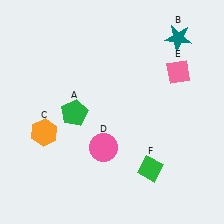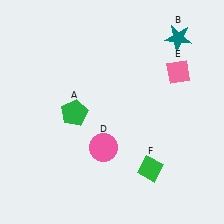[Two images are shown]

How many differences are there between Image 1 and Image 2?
There is 1 difference between the two images.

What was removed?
The orange hexagon (C) was removed in Image 2.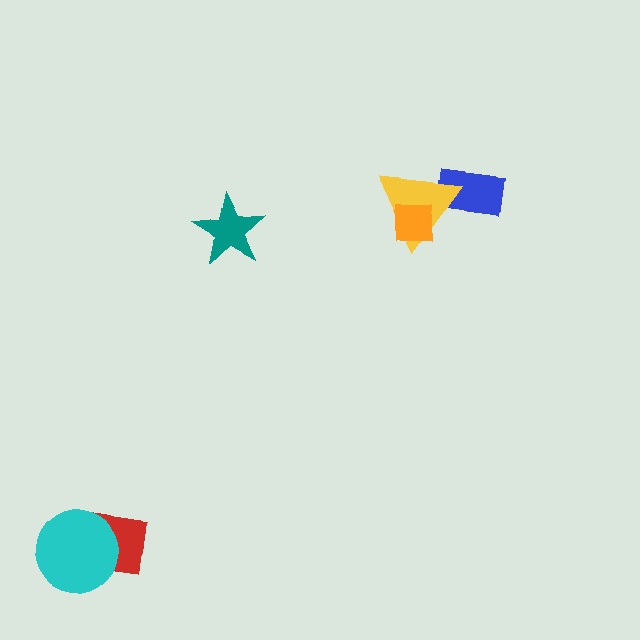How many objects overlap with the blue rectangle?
1 object overlaps with the blue rectangle.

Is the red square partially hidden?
Yes, it is partially covered by another shape.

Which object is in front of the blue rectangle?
The yellow triangle is in front of the blue rectangle.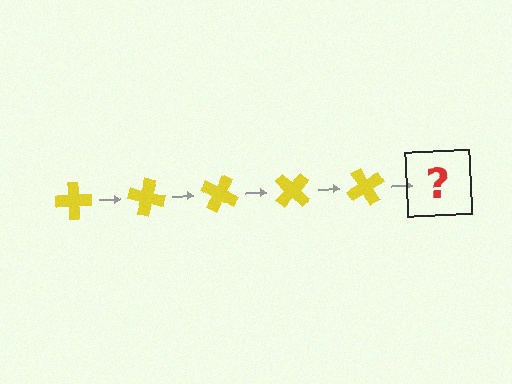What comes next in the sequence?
The next element should be a yellow cross rotated 75 degrees.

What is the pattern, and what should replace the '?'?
The pattern is that the cross rotates 15 degrees each step. The '?' should be a yellow cross rotated 75 degrees.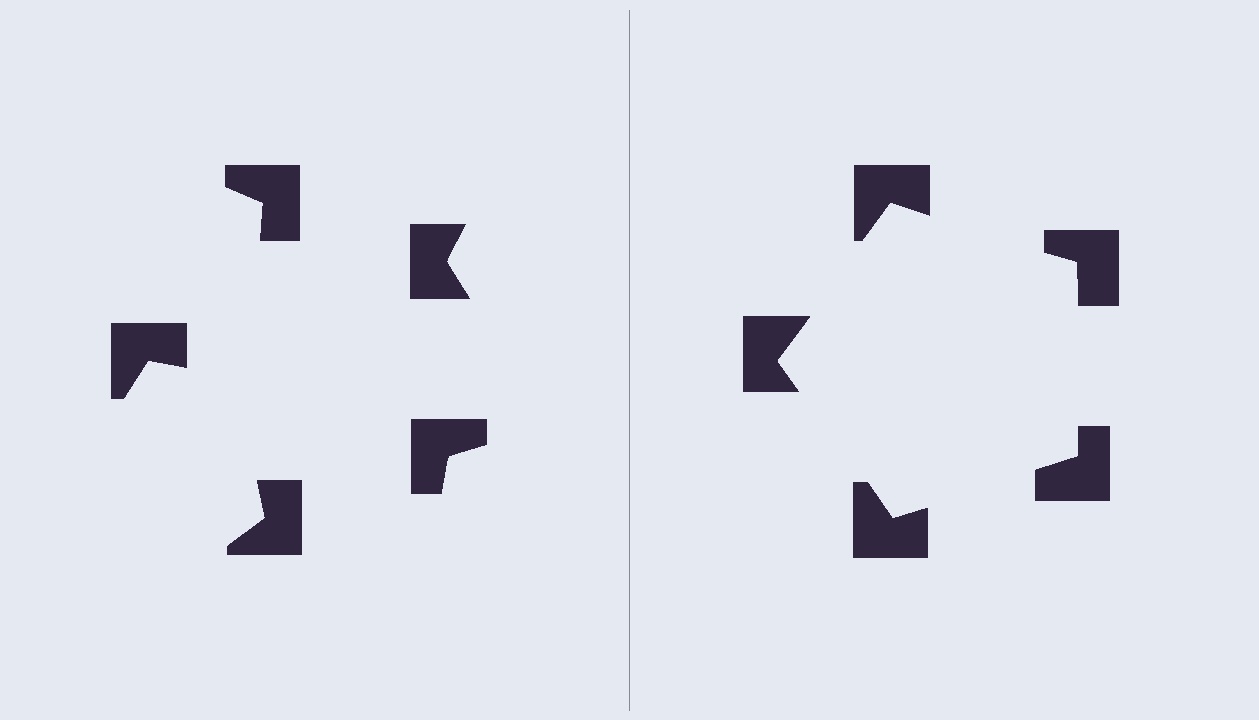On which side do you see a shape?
An illusory pentagon appears on the right side. On the left side the wedge cuts are rotated, so no coherent shape forms.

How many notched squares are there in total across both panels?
10 — 5 on each side.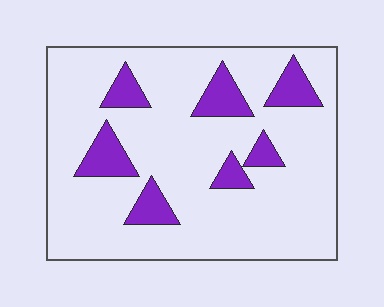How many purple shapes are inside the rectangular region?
7.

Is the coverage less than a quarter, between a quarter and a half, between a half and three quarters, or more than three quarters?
Less than a quarter.